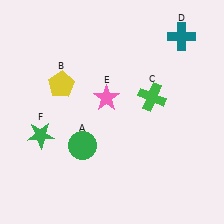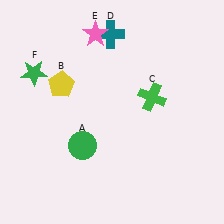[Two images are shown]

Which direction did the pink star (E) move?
The pink star (E) moved up.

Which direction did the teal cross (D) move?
The teal cross (D) moved left.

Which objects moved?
The objects that moved are: the teal cross (D), the pink star (E), the green star (F).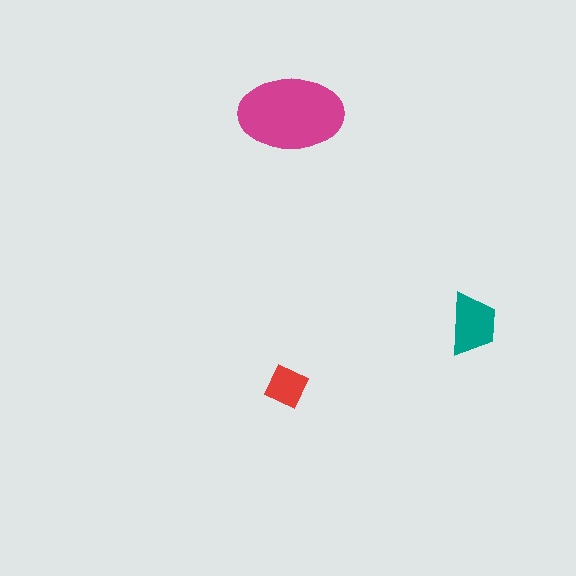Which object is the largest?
The magenta ellipse.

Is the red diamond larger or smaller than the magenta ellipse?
Smaller.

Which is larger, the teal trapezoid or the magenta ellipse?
The magenta ellipse.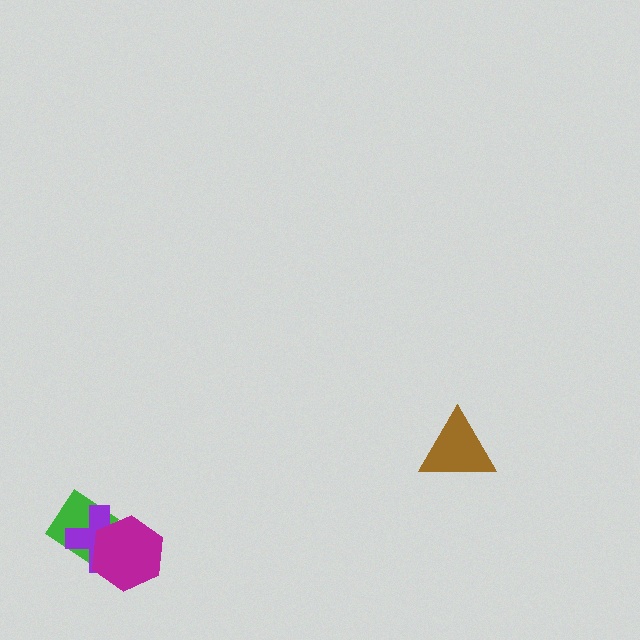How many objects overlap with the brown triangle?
0 objects overlap with the brown triangle.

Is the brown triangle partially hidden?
No, no other shape covers it.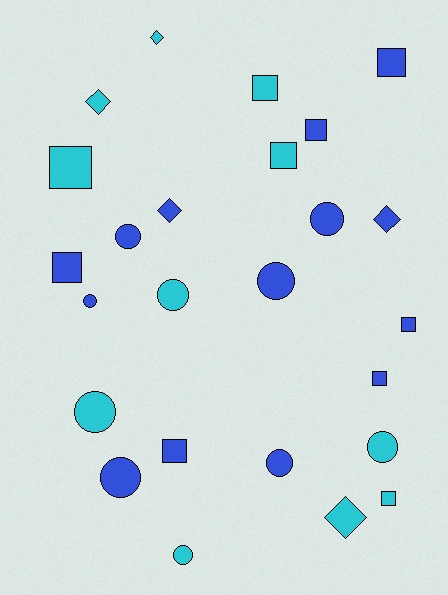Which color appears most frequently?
Blue, with 14 objects.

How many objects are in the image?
There are 25 objects.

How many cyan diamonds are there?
There are 3 cyan diamonds.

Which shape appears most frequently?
Circle, with 10 objects.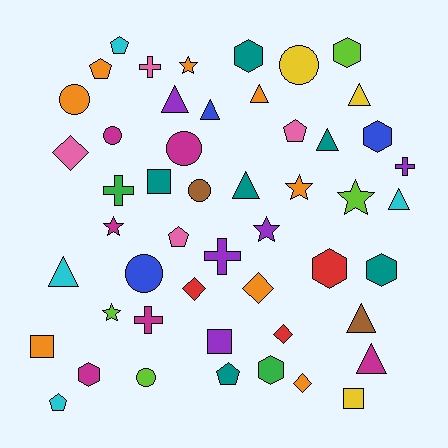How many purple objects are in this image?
There are 5 purple objects.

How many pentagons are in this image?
There are 6 pentagons.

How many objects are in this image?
There are 50 objects.